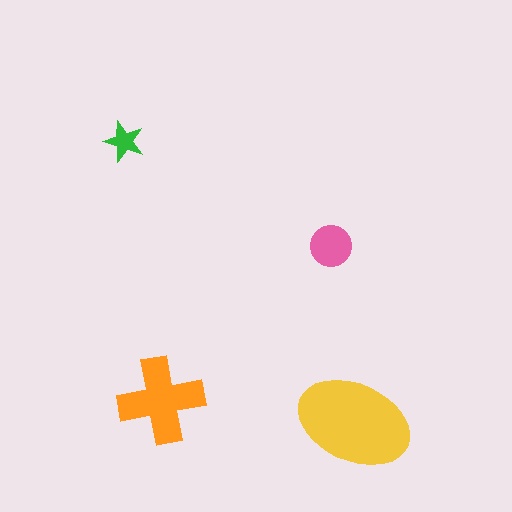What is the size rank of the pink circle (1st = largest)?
3rd.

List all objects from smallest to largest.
The green star, the pink circle, the orange cross, the yellow ellipse.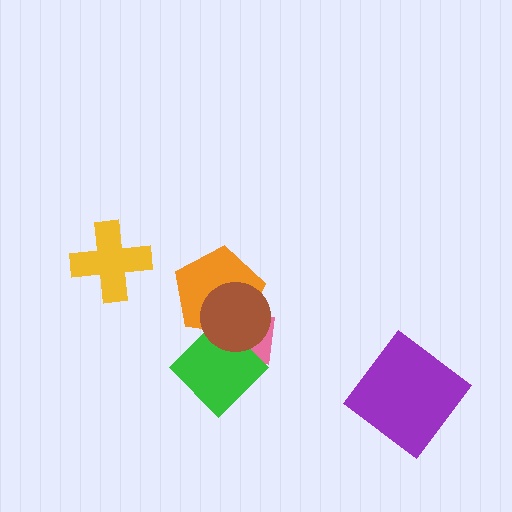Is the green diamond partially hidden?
Yes, it is partially covered by another shape.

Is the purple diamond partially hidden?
No, no other shape covers it.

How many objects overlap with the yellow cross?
0 objects overlap with the yellow cross.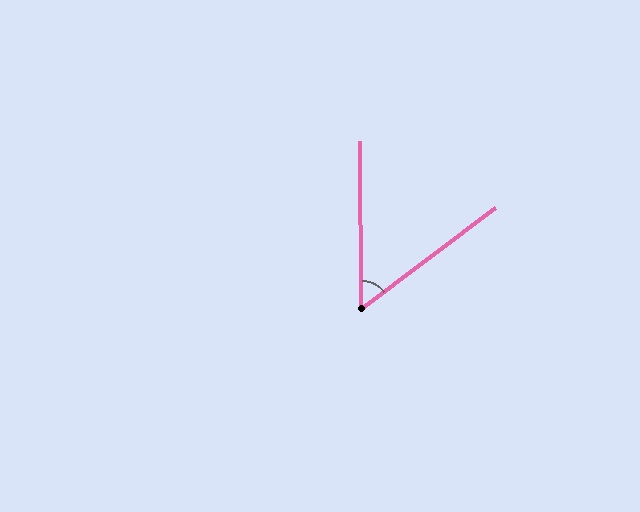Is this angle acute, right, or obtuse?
It is acute.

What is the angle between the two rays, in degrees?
Approximately 53 degrees.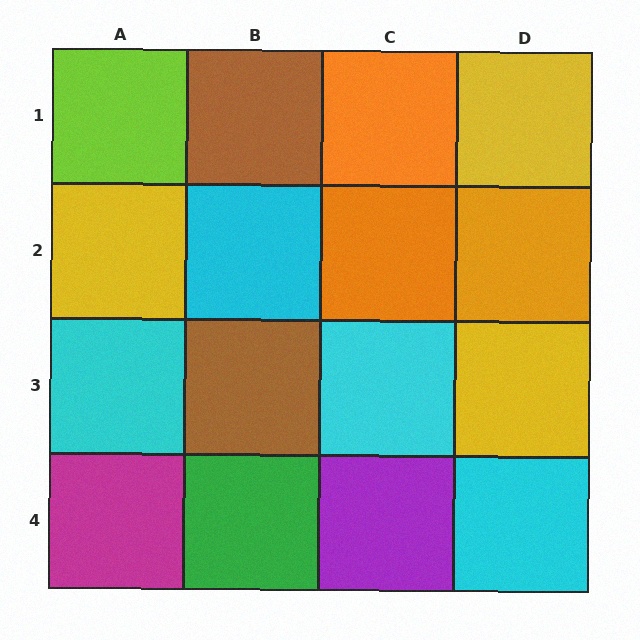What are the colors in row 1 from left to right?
Lime, brown, orange, yellow.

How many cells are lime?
1 cell is lime.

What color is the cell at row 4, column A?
Magenta.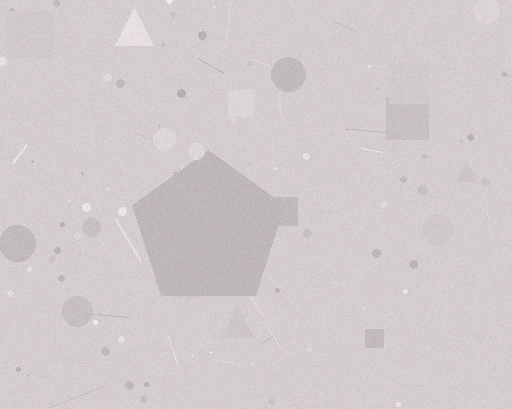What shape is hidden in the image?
A pentagon is hidden in the image.